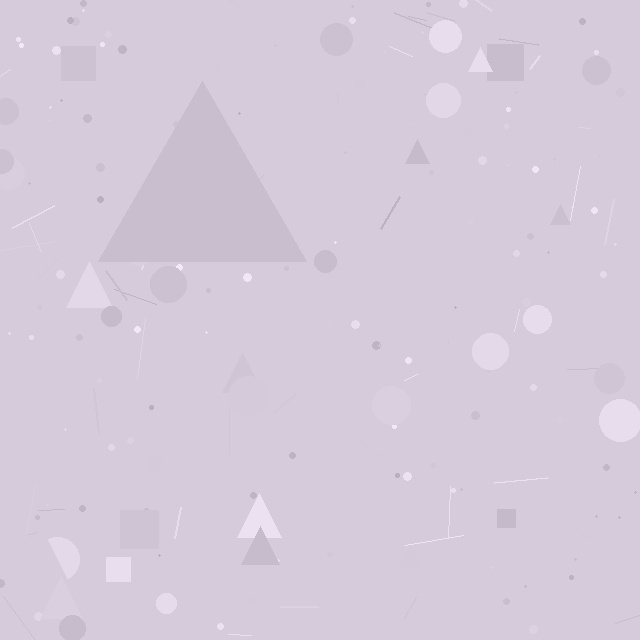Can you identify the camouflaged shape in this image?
The camouflaged shape is a triangle.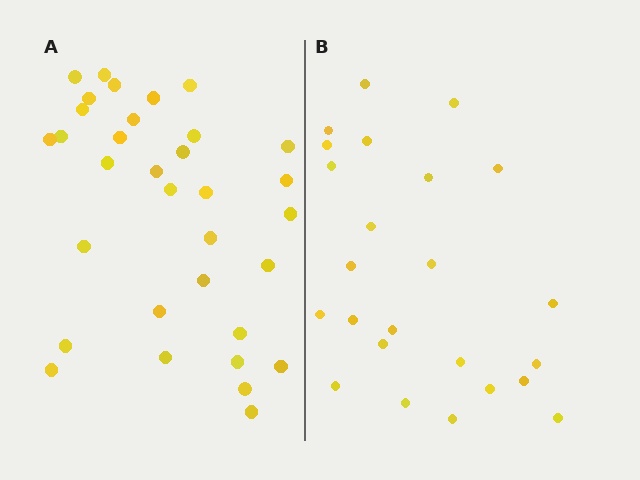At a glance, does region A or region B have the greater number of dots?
Region A (the left region) has more dots.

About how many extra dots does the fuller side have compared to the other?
Region A has roughly 8 or so more dots than region B.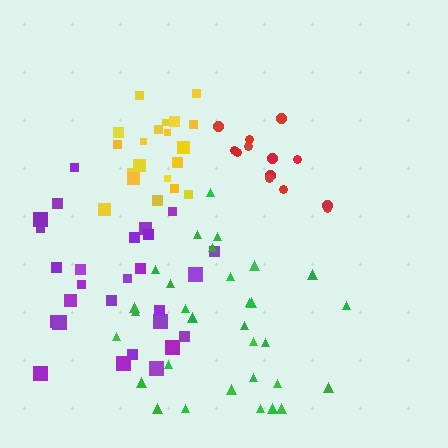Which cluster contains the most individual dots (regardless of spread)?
Green (31).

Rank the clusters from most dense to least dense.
yellow, red, purple, green.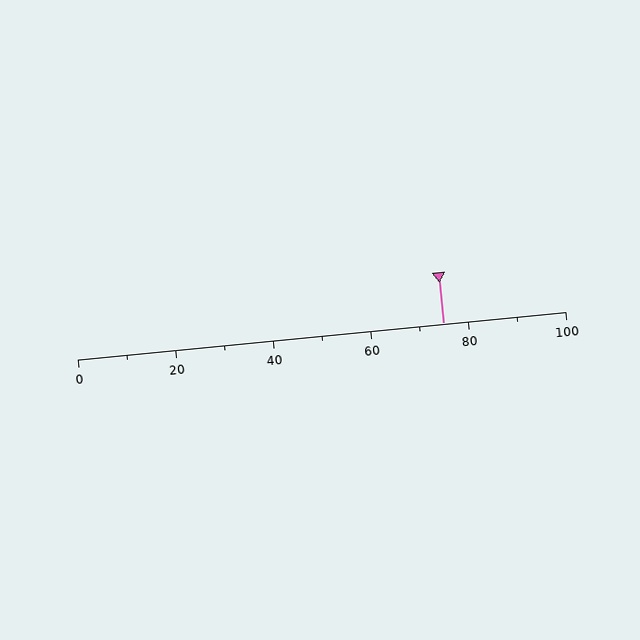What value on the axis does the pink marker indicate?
The marker indicates approximately 75.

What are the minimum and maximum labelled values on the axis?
The axis runs from 0 to 100.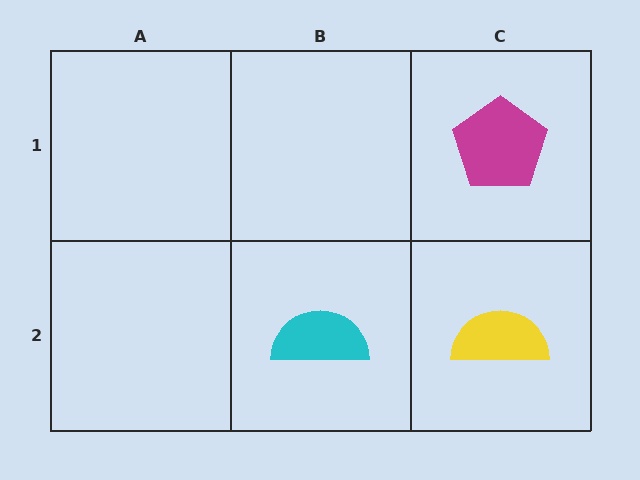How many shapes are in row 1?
1 shape.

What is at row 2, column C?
A yellow semicircle.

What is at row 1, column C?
A magenta pentagon.